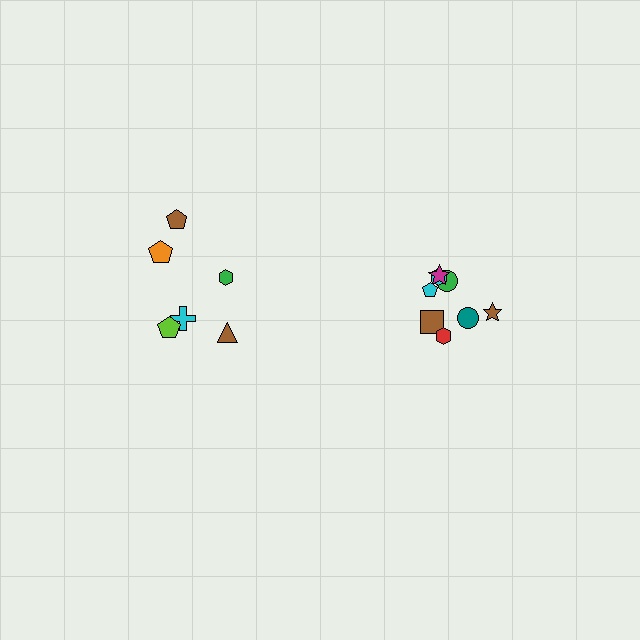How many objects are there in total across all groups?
There are 14 objects.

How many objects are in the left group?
There are 6 objects.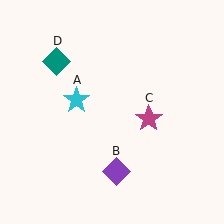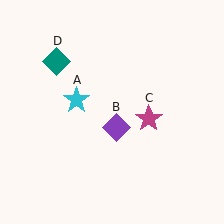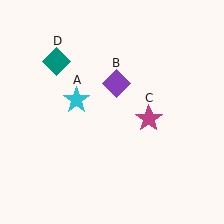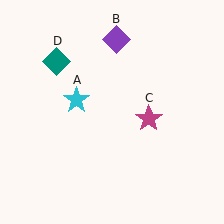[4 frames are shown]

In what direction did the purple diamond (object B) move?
The purple diamond (object B) moved up.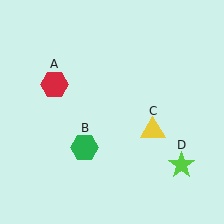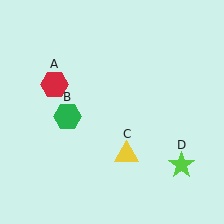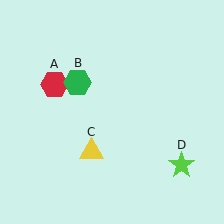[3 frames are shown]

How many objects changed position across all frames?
2 objects changed position: green hexagon (object B), yellow triangle (object C).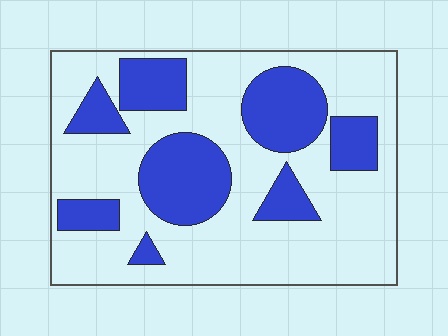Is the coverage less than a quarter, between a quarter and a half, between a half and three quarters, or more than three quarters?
Between a quarter and a half.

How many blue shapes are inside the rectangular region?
8.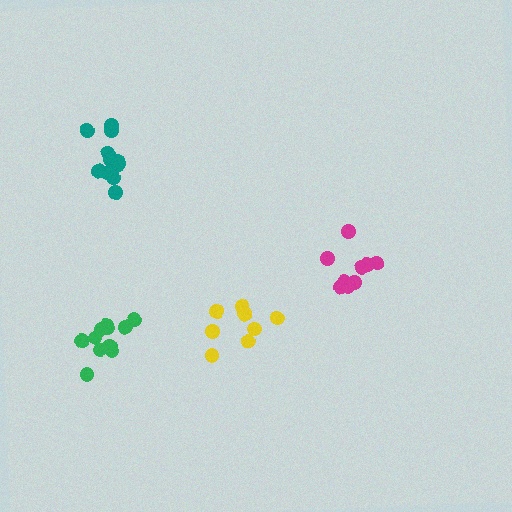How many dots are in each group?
Group 1: 9 dots, Group 2: 11 dots, Group 3: 12 dots, Group 4: 8 dots (40 total).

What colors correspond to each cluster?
The clusters are colored: magenta, green, teal, yellow.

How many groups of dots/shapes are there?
There are 4 groups.